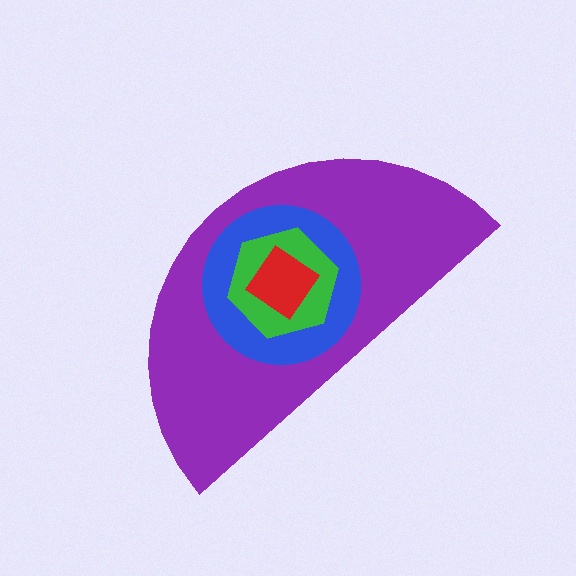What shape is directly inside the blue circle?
The green hexagon.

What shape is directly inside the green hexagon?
The red diamond.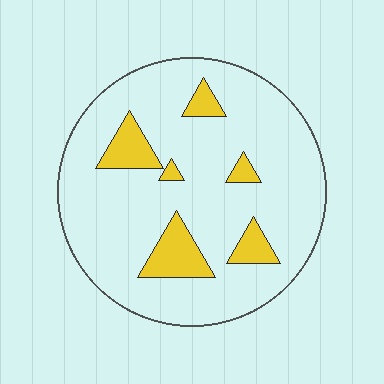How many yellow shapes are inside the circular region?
6.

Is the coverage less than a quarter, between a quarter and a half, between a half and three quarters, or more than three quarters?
Less than a quarter.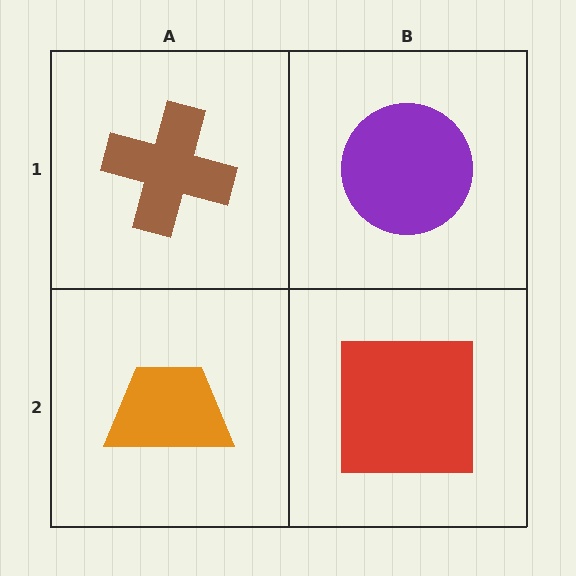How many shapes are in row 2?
2 shapes.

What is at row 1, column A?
A brown cross.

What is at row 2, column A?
An orange trapezoid.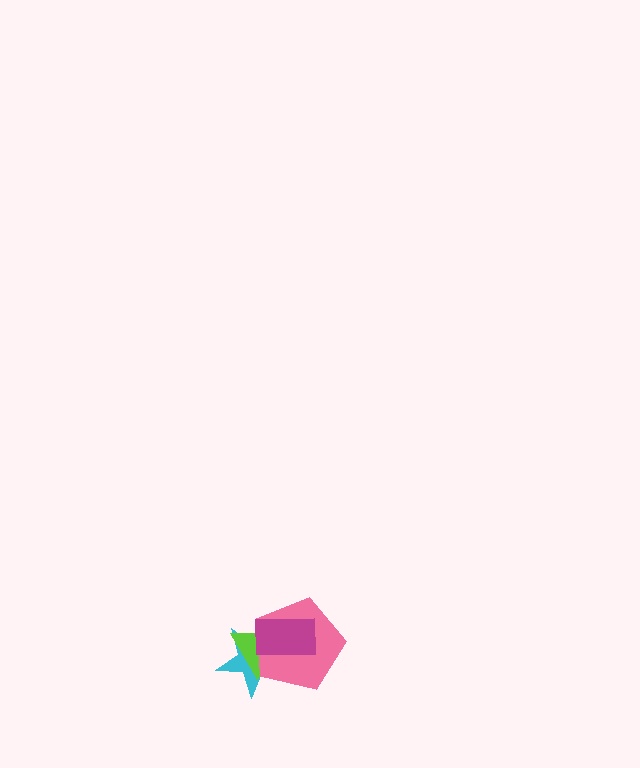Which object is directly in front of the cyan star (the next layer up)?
The lime triangle is directly in front of the cyan star.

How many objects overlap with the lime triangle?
3 objects overlap with the lime triangle.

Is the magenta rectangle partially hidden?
No, no other shape covers it.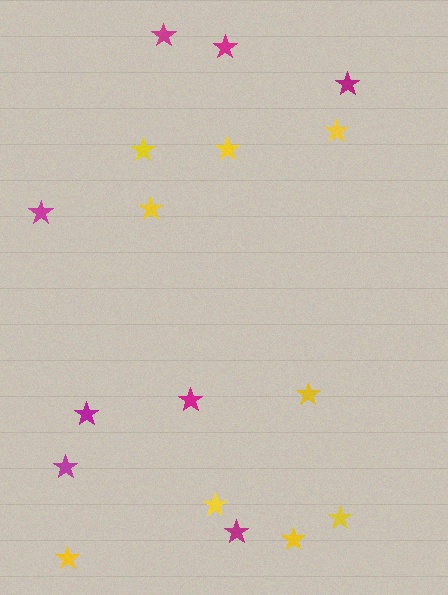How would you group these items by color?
There are 2 groups: one group of magenta stars (8) and one group of yellow stars (9).